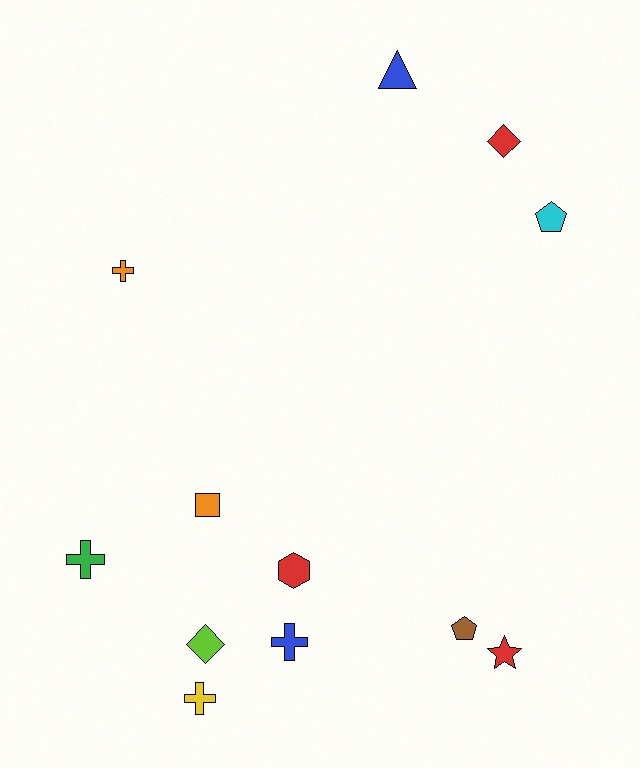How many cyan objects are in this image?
There is 1 cyan object.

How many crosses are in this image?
There are 4 crosses.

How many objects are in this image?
There are 12 objects.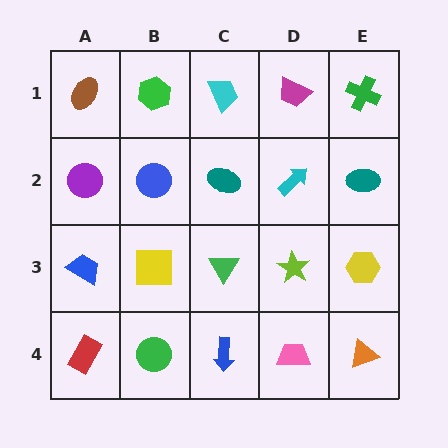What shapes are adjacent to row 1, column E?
A teal ellipse (row 2, column E), a magenta trapezoid (row 1, column D).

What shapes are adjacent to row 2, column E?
A green cross (row 1, column E), a yellow hexagon (row 3, column E), a cyan arrow (row 2, column D).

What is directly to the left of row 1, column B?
A brown ellipse.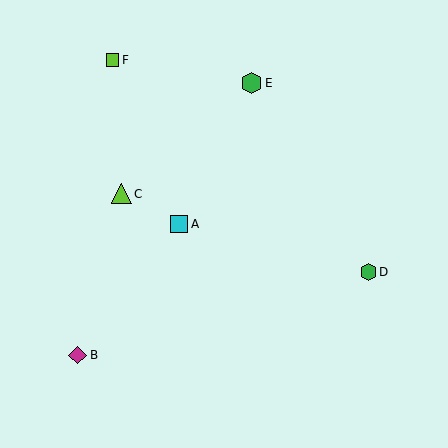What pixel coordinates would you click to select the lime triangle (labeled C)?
Click at (121, 194) to select the lime triangle C.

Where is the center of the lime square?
The center of the lime square is at (112, 60).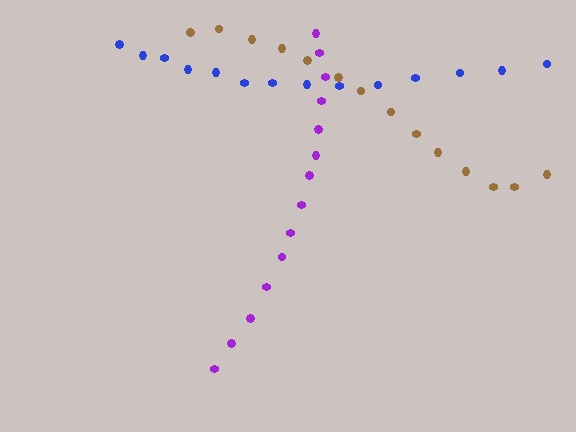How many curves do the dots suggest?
There are 3 distinct paths.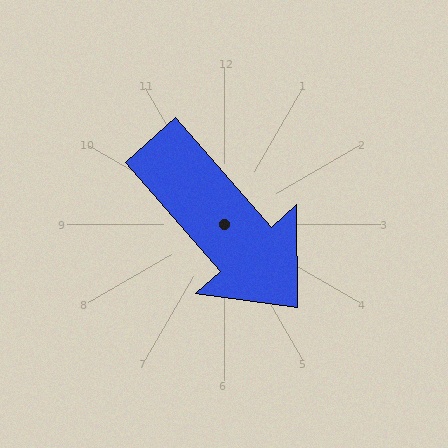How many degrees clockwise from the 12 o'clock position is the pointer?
Approximately 139 degrees.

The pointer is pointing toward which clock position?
Roughly 5 o'clock.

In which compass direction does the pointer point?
Southeast.